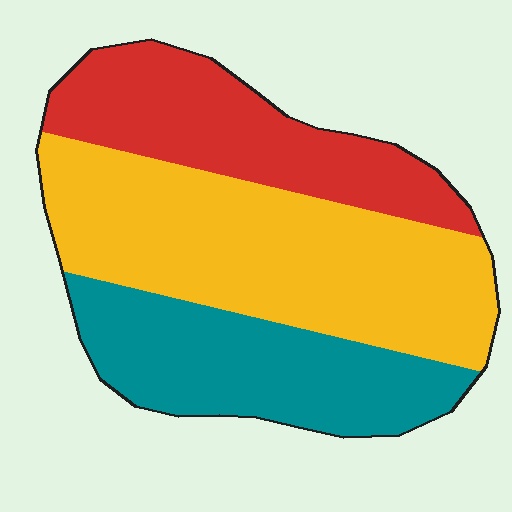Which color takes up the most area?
Yellow, at roughly 45%.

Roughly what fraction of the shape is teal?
Teal covers roughly 30% of the shape.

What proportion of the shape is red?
Red takes up about one quarter (1/4) of the shape.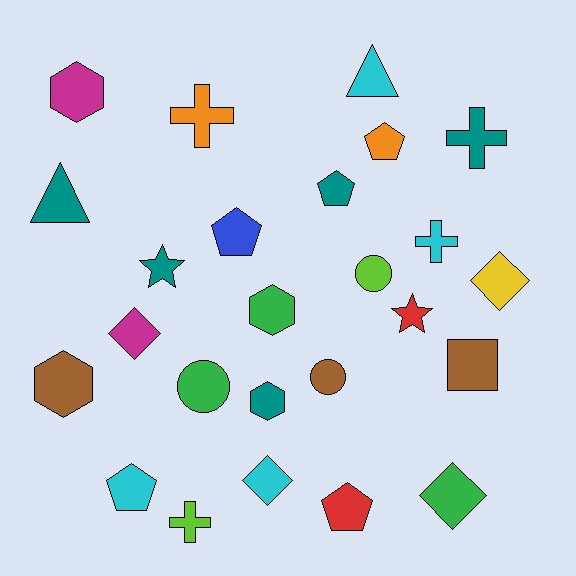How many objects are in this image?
There are 25 objects.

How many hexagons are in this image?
There are 4 hexagons.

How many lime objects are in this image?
There are 2 lime objects.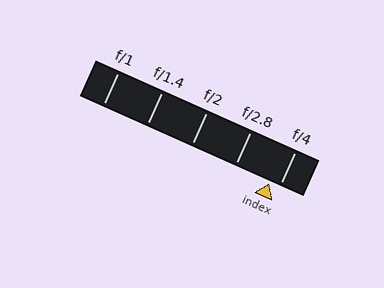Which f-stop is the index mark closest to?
The index mark is closest to f/4.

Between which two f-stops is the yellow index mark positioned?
The index mark is between f/2.8 and f/4.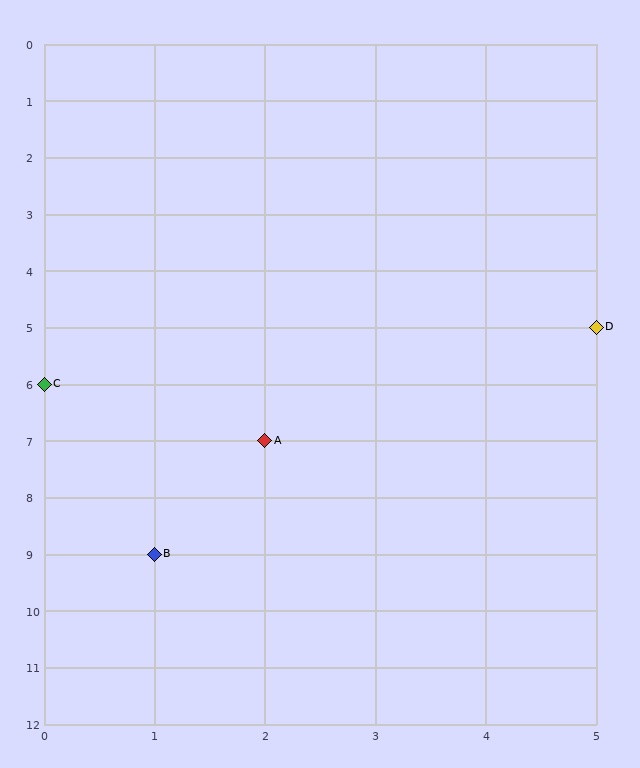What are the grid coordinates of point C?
Point C is at grid coordinates (0, 6).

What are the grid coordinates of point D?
Point D is at grid coordinates (5, 5).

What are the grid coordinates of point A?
Point A is at grid coordinates (2, 7).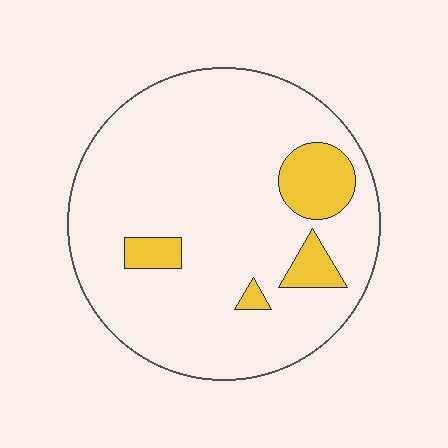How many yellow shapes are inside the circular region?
4.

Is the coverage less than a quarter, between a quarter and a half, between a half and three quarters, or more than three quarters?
Less than a quarter.